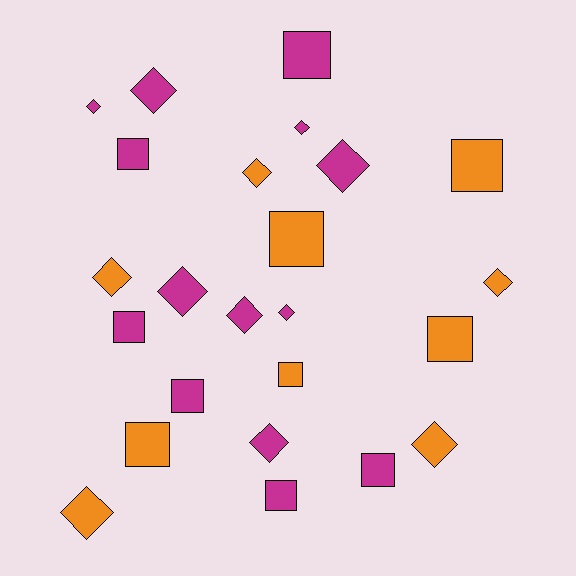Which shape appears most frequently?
Diamond, with 13 objects.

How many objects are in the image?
There are 24 objects.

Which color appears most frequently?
Magenta, with 14 objects.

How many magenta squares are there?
There are 6 magenta squares.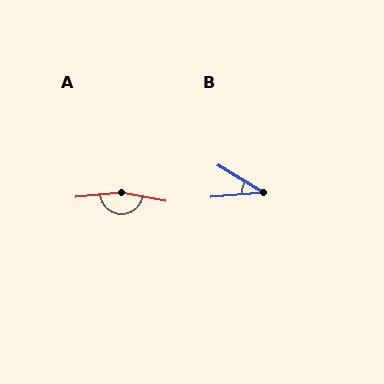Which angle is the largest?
A, at approximately 163 degrees.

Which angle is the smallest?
B, at approximately 36 degrees.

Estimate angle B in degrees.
Approximately 36 degrees.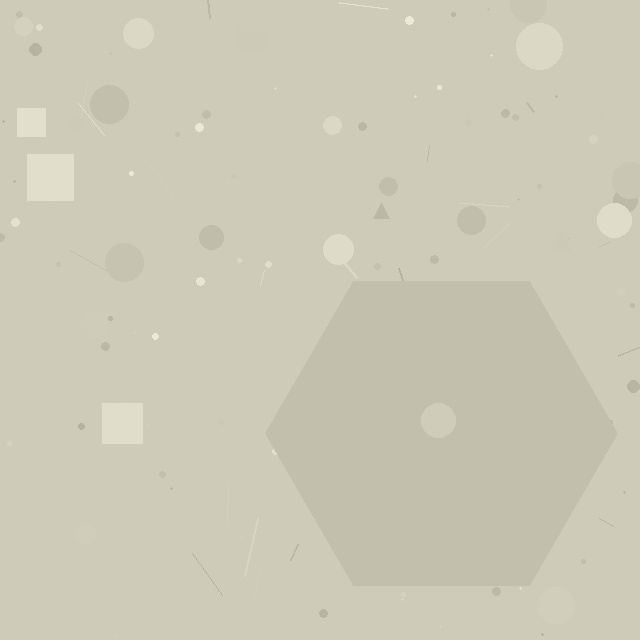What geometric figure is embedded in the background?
A hexagon is embedded in the background.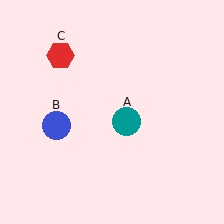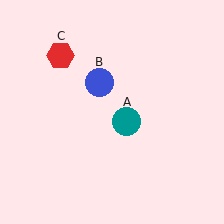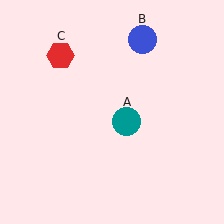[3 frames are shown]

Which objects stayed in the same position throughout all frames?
Teal circle (object A) and red hexagon (object C) remained stationary.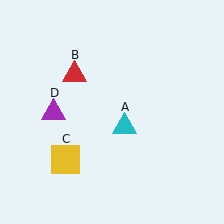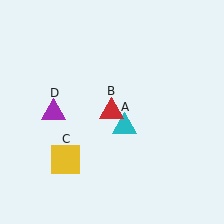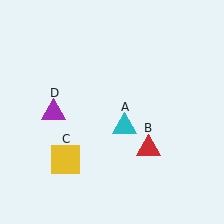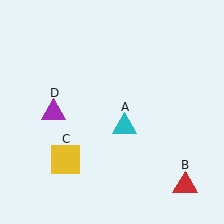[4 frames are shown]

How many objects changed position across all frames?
1 object changed position: red triangle (object B).